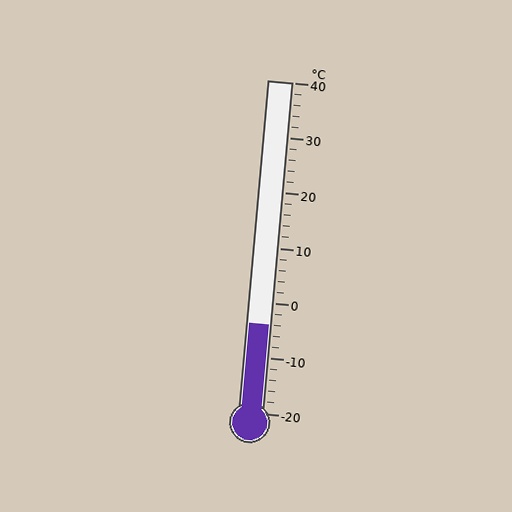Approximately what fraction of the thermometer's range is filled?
The thermometer is filled to approximately 25% of its range.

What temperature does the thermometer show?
The thermometer shows approximately -4°C.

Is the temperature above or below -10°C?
The temperature is above -10°C.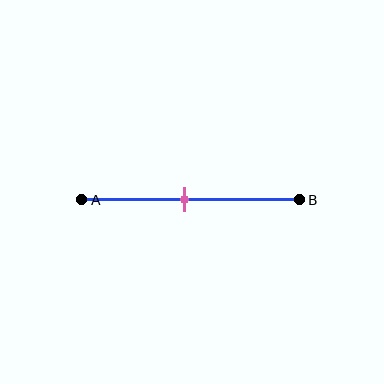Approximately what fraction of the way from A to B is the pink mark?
The pink mark is approximately 45% of the way from A to B.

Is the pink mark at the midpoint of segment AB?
Yes, the mark is approximately at the midpoint.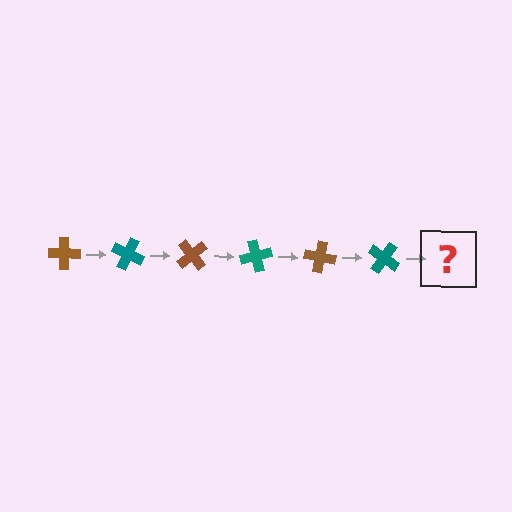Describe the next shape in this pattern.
It should be a brown cross, rotated 150 degrees from the start.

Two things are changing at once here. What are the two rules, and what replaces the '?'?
The two rules are that it rotates 25 degrees each step and the color cycles through brown and teal. The '?' should be a brown cross, rotated 150 degrees from the start.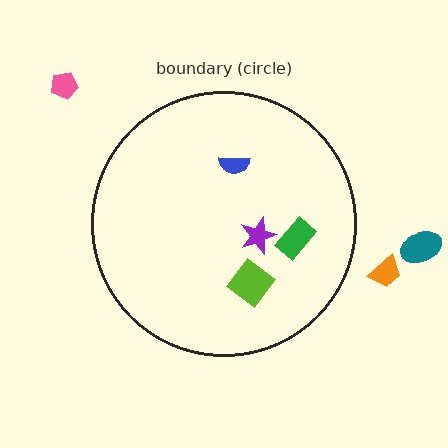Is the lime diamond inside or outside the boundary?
Inside.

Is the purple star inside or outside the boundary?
Inside.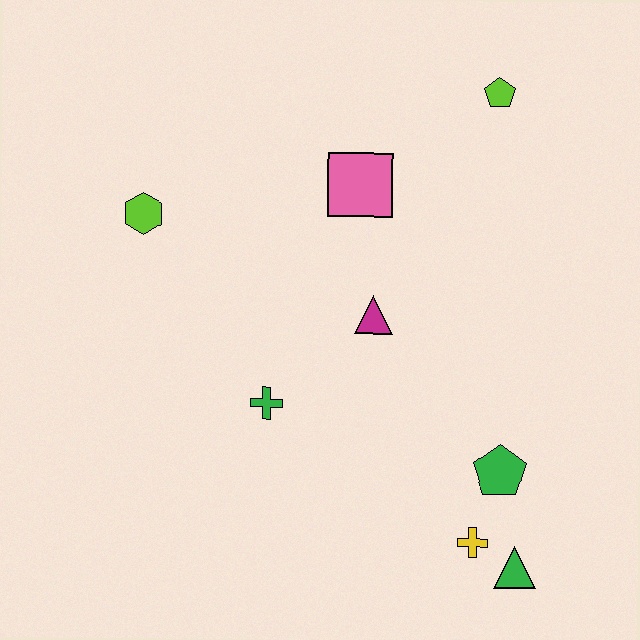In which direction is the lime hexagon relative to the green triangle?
The lime hexagon is to the left of the green triangle.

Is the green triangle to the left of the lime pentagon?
No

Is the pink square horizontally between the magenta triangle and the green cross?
Yes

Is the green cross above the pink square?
No